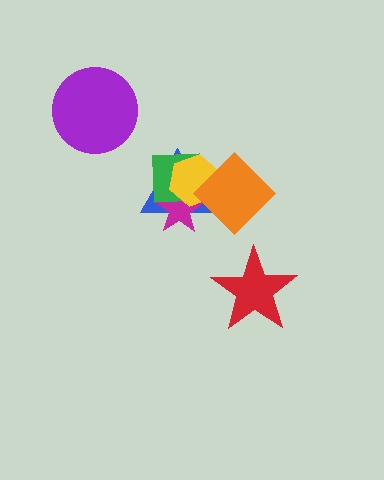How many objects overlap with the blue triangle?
4 objects overlap with the blue triangle.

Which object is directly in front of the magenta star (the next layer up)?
The green square is directly in front of the magenta star.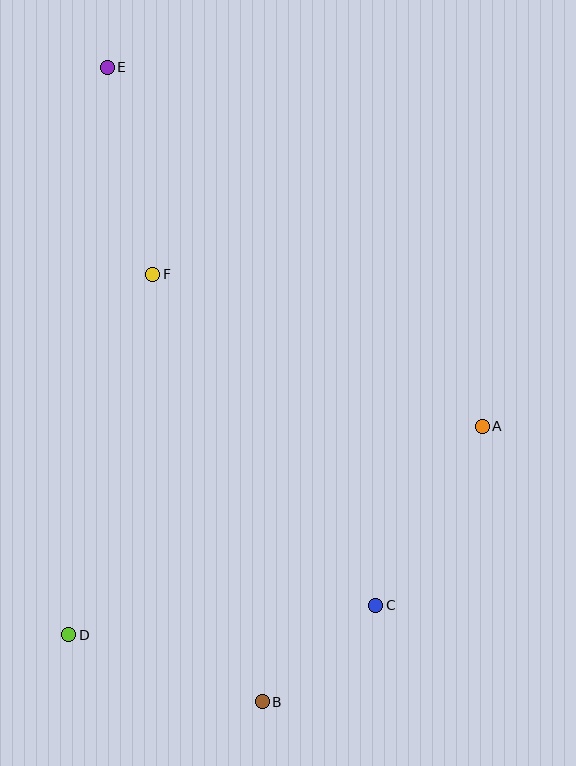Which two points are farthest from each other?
Points B and E are farthest from each other.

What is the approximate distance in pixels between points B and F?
The distance between B and F is approximately 441 pixels.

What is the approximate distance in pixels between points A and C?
The distance between A and C is approximately 208 pixels.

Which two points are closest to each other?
Points B and C are closest to each other.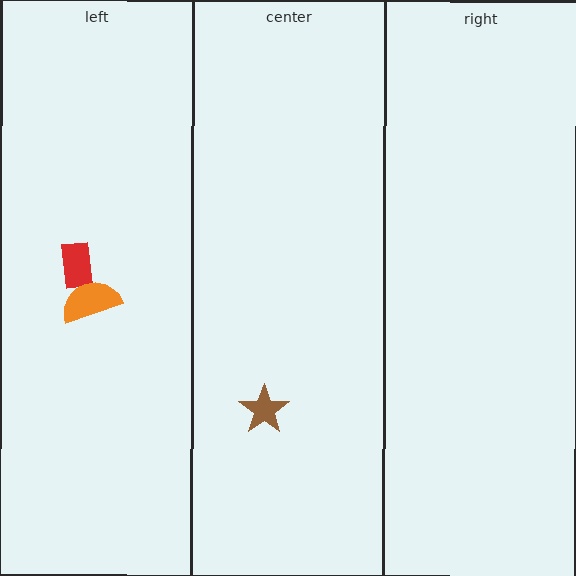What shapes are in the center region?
The brown star.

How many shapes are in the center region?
1.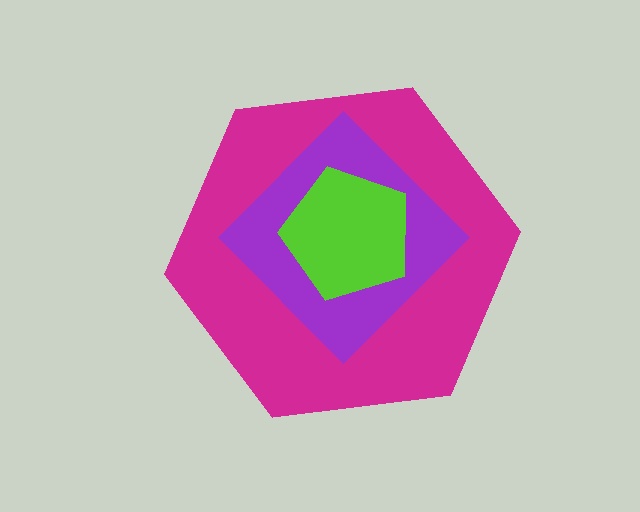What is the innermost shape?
The lime pentagon.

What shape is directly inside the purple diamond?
The lime pentagon.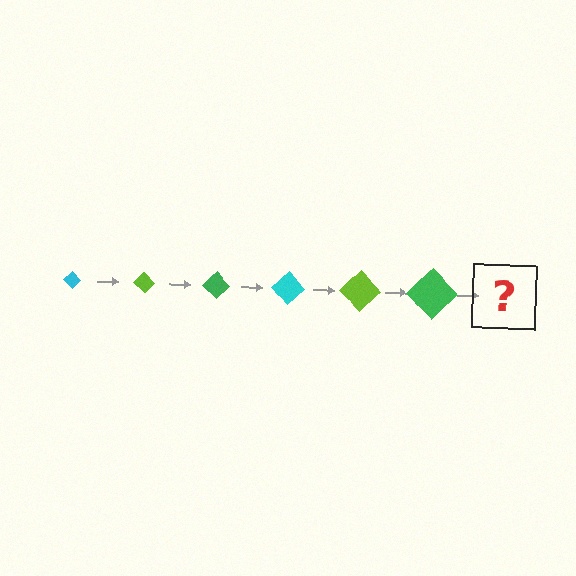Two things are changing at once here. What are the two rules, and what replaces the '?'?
The two rules are that the diamond grows larger each step and the color cycles through cyan, lime, and green. The '?' should be a cyan diamond, larger than the previous one.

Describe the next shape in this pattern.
It should be a cyan diamond, larger than the previous one.